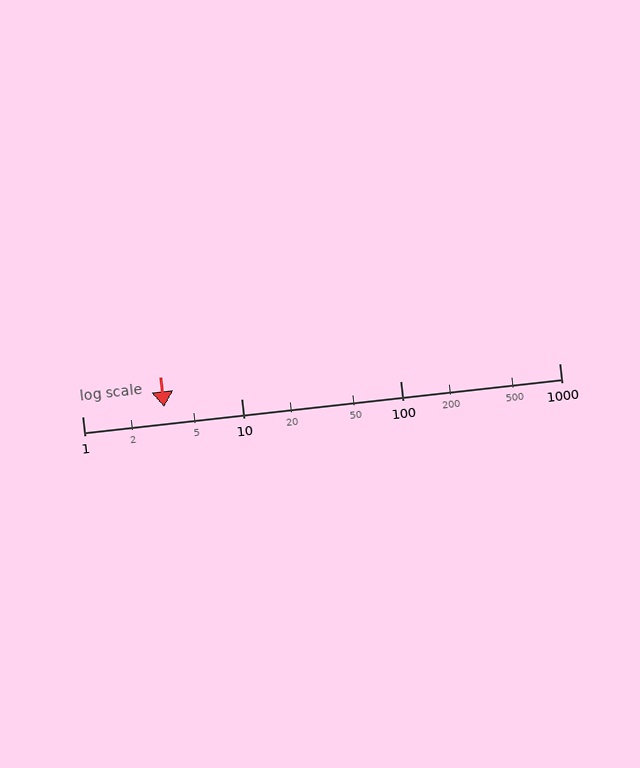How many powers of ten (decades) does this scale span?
The scale spans 3 decades, from 1 to 1000.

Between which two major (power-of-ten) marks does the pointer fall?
The pointer is between 1 and 10.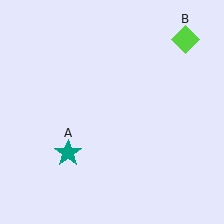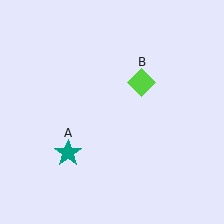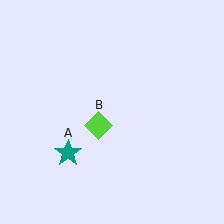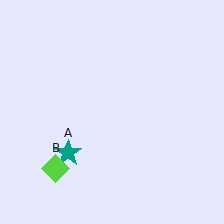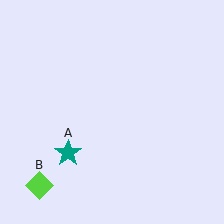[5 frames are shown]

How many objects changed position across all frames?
1 object changed position: lime diamond (object B).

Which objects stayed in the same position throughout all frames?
Teal star (object A) remained stationary.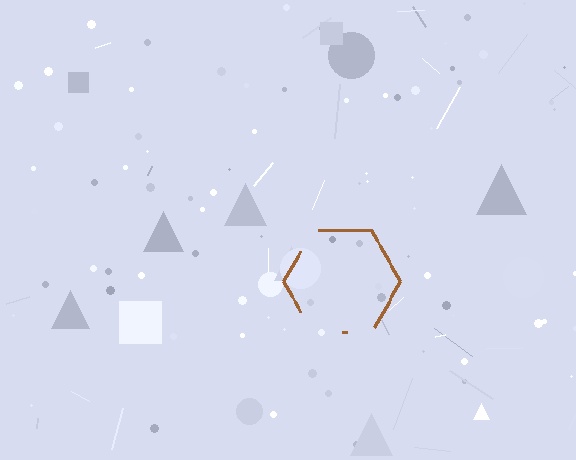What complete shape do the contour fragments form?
The contour fragments form a hexagon.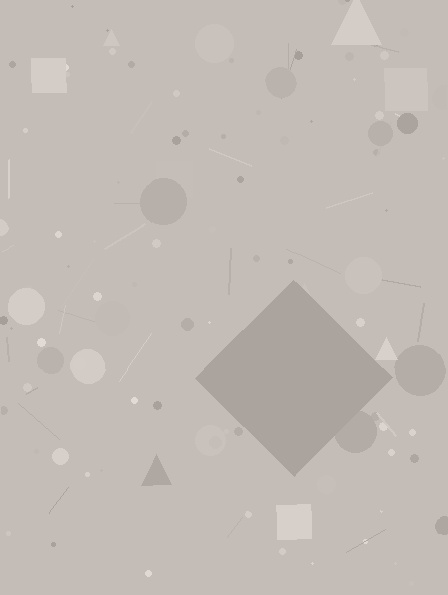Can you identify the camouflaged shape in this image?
The camouflaged shape is a diamond.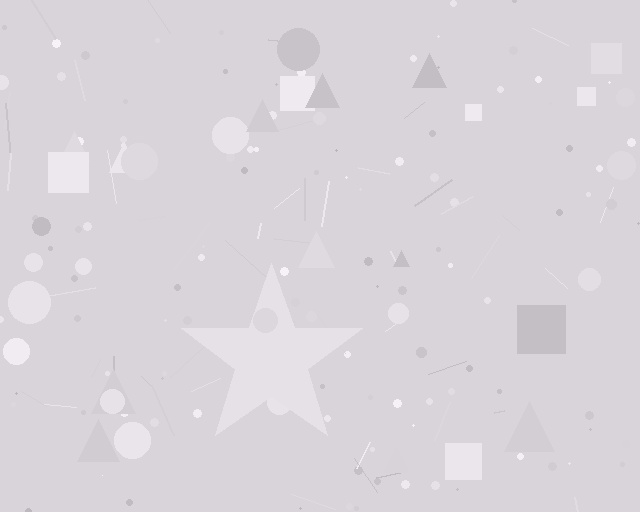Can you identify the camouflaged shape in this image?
The camouflaged shape is a star.